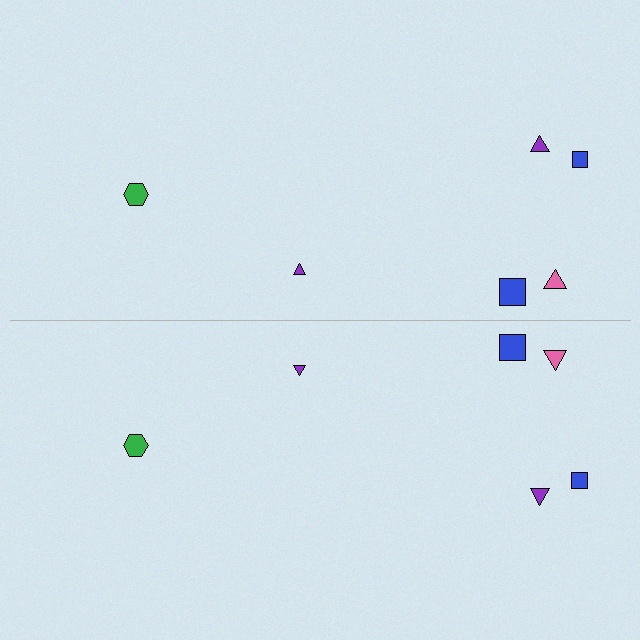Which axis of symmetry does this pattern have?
The pattern has a horizontal axis of symmetry running through the center of the image.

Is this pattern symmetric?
Yes, this pattern has bilateral (reflection) symmetry.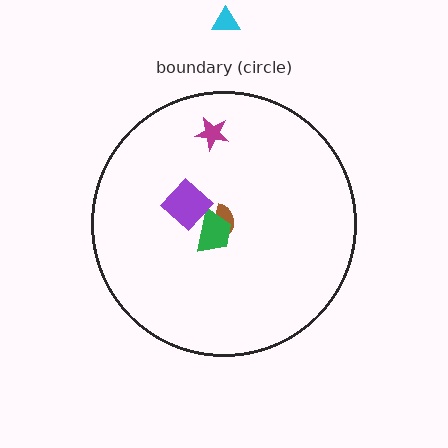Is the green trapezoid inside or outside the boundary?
Inside.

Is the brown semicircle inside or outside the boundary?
Inside.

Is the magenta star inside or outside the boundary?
Inside.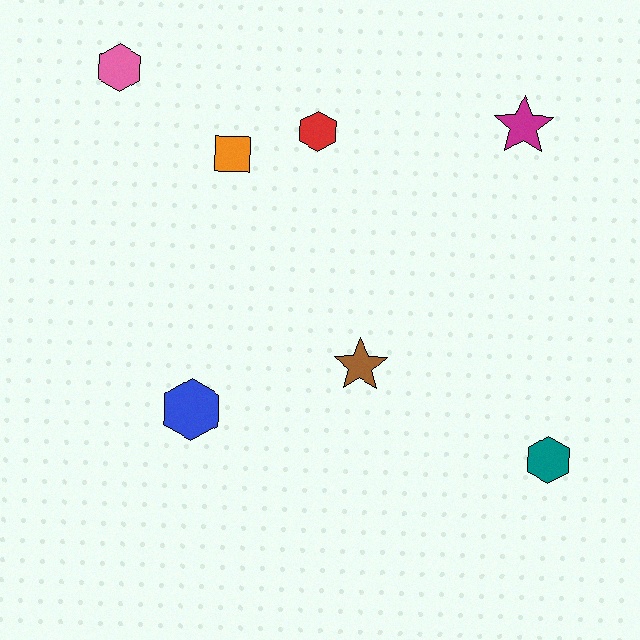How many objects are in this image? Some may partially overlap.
There are 7 objects.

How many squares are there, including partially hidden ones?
There is 1 square.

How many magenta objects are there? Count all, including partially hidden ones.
There is 1 magenta object.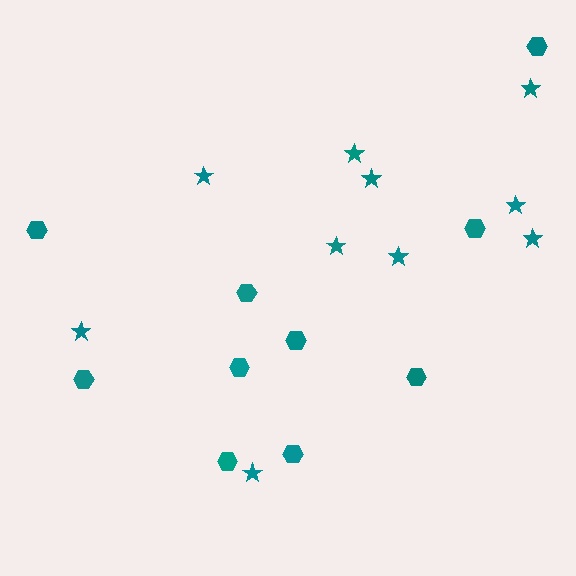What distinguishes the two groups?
There are 2 groups: one group of hexagons (10) and one group of stars (10).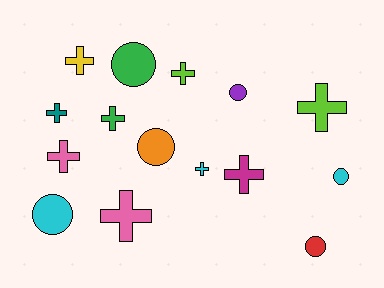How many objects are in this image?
There are 15 objects.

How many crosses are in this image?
There are 9 crosses.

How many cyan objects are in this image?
There are 3 cyan objects.